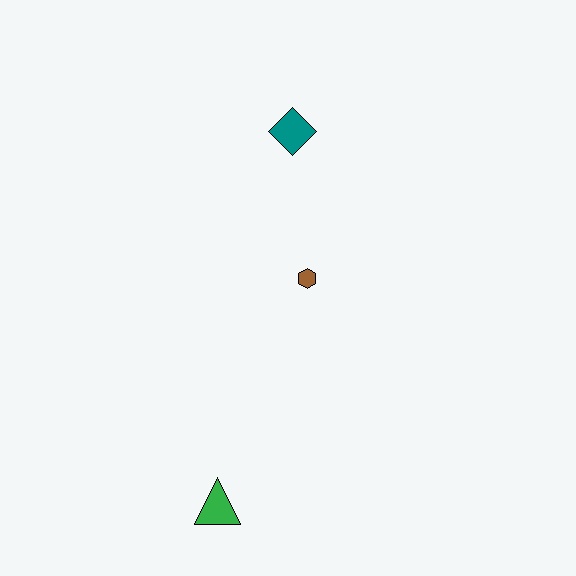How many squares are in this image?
There are no squares.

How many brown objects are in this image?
There is 1 brown object.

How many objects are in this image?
There are 3 objects.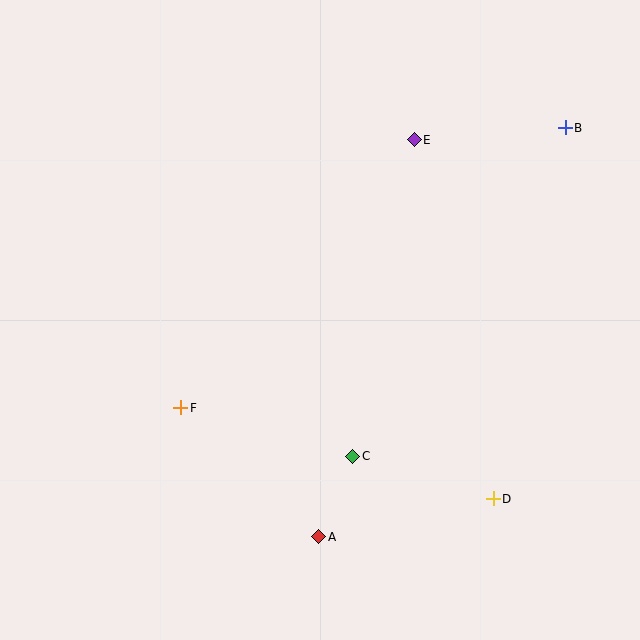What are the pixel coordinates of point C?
Point C is at (353, 456).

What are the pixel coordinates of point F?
Point F is at (181, 408).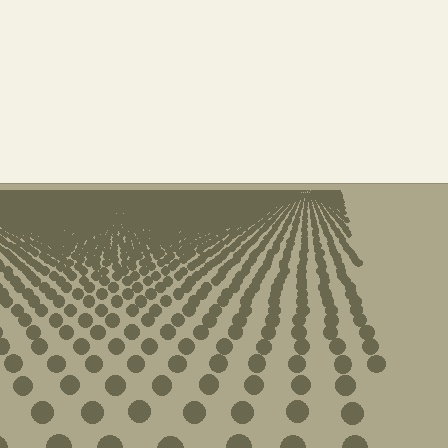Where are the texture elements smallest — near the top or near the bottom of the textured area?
Near the top.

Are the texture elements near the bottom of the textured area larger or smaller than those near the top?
Larger. Near the bottom, elements are closer to the viewer and appear at a bigger on-screen size.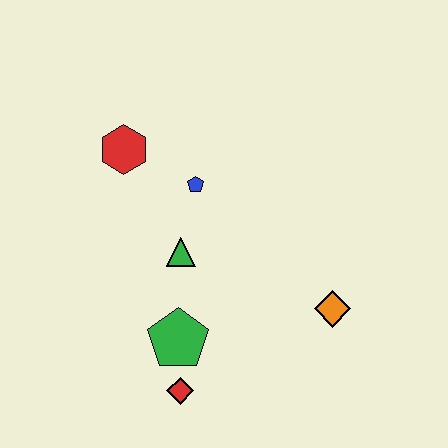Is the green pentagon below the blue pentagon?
Yes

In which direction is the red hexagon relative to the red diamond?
The red hexagon is above the red diamond.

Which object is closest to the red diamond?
The green pentagon is closest to the red diamond.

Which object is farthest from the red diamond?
The red hexagon is farthest from the red diamond.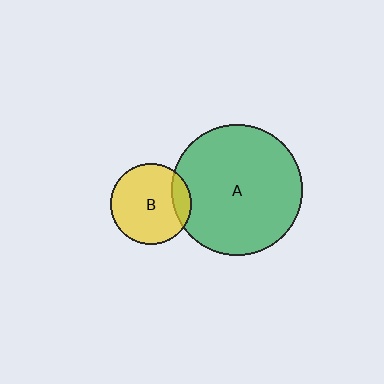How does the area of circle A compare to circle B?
Approximately 2.7 times.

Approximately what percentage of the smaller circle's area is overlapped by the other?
Approximately 15%.